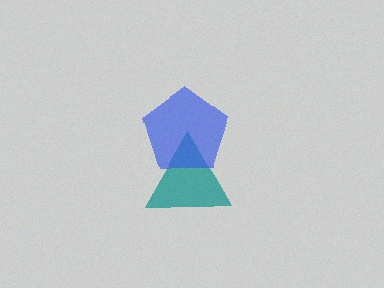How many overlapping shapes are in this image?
There are 2 overlapping shapes in the image.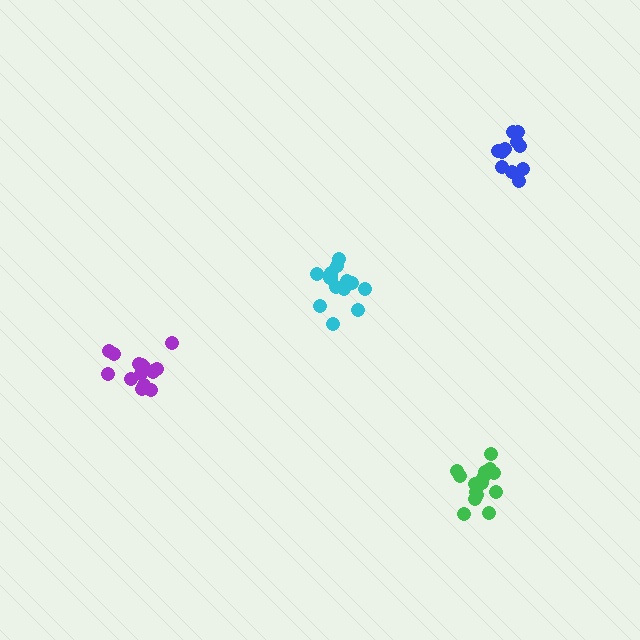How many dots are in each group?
Group 1: 15 dots, Group 2: 14 dots, Group 3: 11 dots, Group 4: 15 dots (55 total).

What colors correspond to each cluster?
The clusters are colored: purple, cyan, blue, green.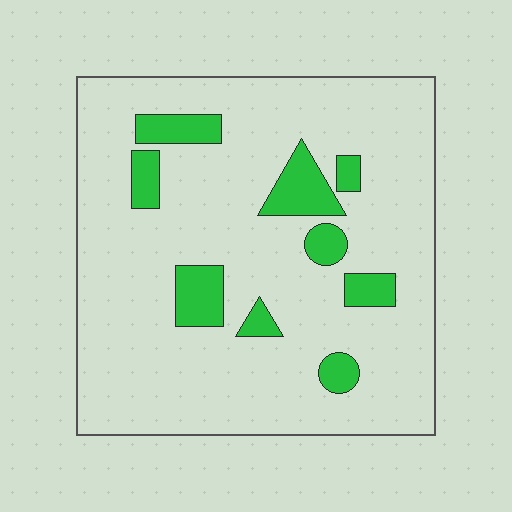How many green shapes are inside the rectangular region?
9.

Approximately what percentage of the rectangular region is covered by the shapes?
Approximately 15%.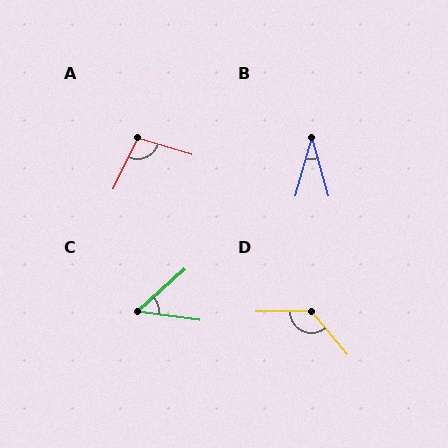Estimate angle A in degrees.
Approximately 98 degrees.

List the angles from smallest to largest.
B (32°), C (50°), A (98°), D (129°).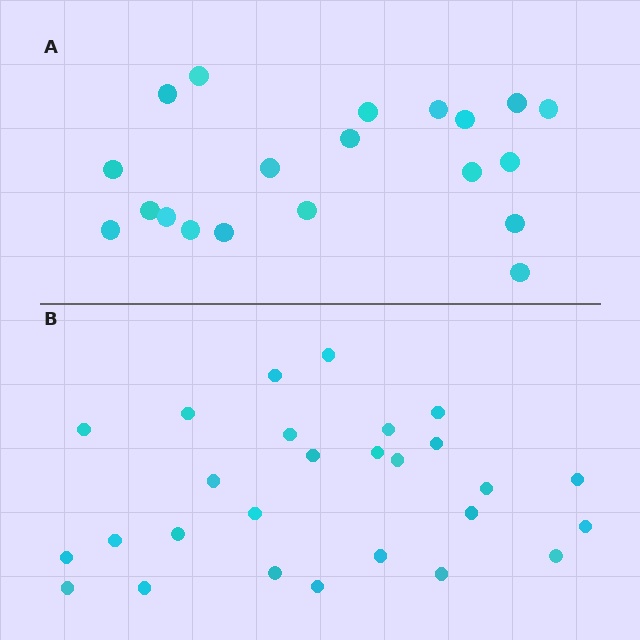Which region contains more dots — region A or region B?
Region B (the bottom region) has more dots.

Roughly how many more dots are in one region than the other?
Region B has roughly 8 or so more dots than region A.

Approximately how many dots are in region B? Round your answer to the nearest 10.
About 30 dots. (The exact count is 27, which rounds to 30.)